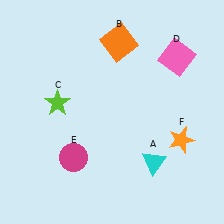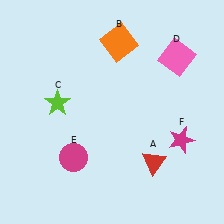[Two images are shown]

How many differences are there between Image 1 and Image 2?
There are 2 differences between the two images.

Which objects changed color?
A changed from cyan to red. F changed from orange to magenta.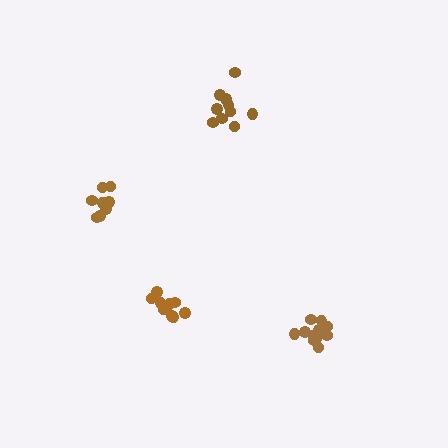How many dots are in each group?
Group 1: 8 dots, Group 2: 10 dots, Group 3: 12 dots, Group 4: 9 dots (39 total).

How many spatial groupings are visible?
There are 4 spatial groupings.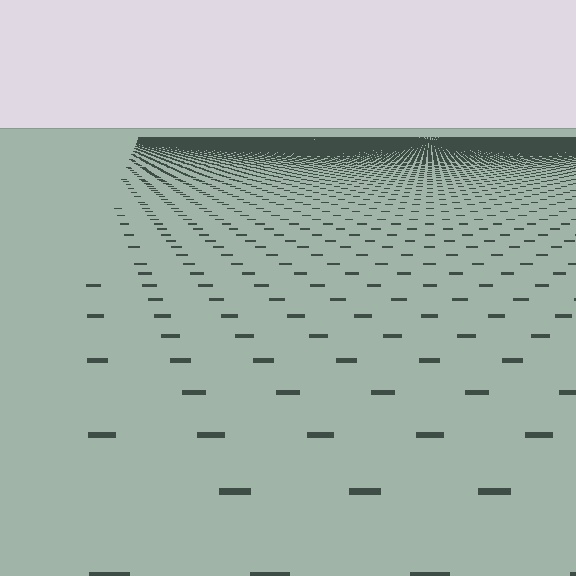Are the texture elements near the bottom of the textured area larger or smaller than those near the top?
Larger. Near the bottom, elements are closer to the viewer and appear at a bigger on-screen size.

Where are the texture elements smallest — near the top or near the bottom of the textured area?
Near the top.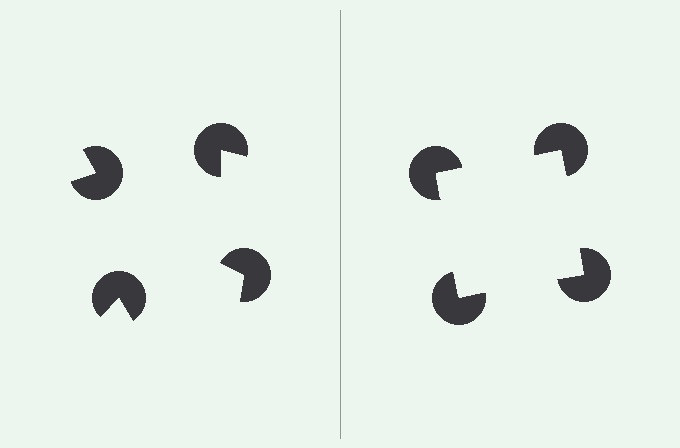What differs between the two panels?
The pac-man discs are positioned identically on both sides; only the wedge orientations differ. On the right they align to a square; on the left they are misaligned.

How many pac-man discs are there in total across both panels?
8 — 4 on each side.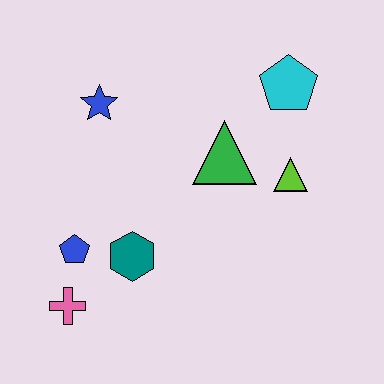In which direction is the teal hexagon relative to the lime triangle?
The teal hexagon is to the left of the lime triangle.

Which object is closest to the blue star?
The green triangle is closest to the blue star.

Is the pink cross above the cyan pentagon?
No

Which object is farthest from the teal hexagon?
The cyan pentagon is farthest from the teal hexagon.